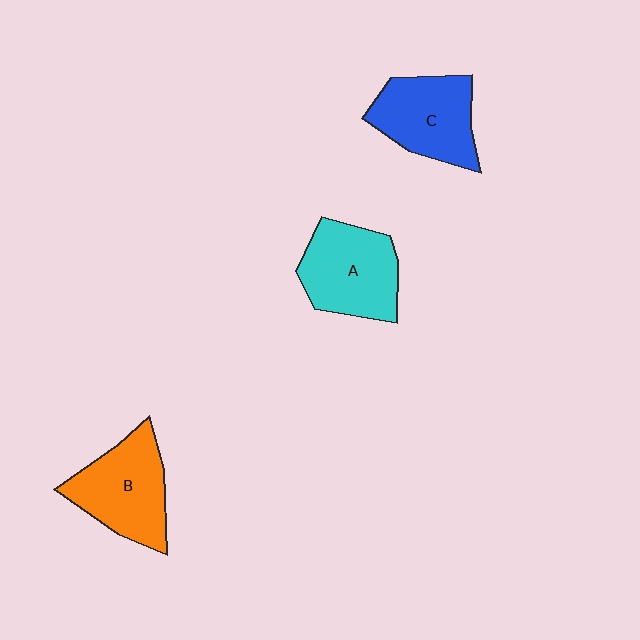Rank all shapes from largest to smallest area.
From largest to smallest: B (orange), A (cyan), C (blue).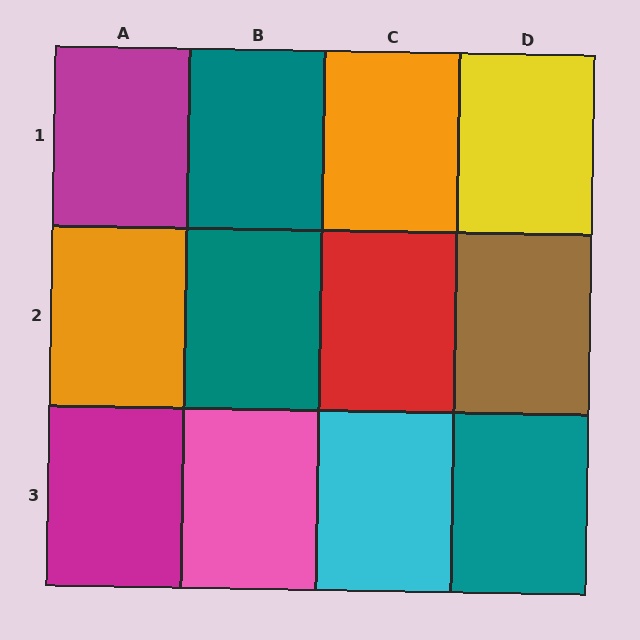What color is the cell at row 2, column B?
Teal.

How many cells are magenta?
2 cells are magenta.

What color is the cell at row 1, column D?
Yellow.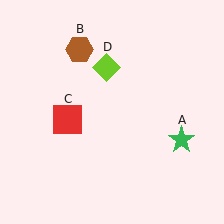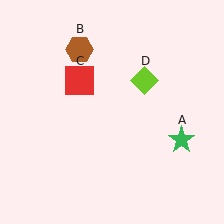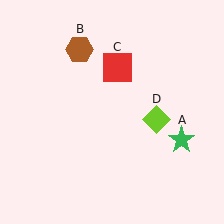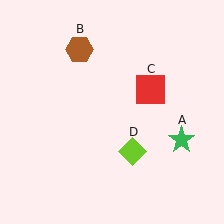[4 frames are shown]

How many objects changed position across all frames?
2 objects changed position: red square (object C), lime diamond (object D).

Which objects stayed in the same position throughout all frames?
Green star (object A) and brown hexagon (object B) remained stationary.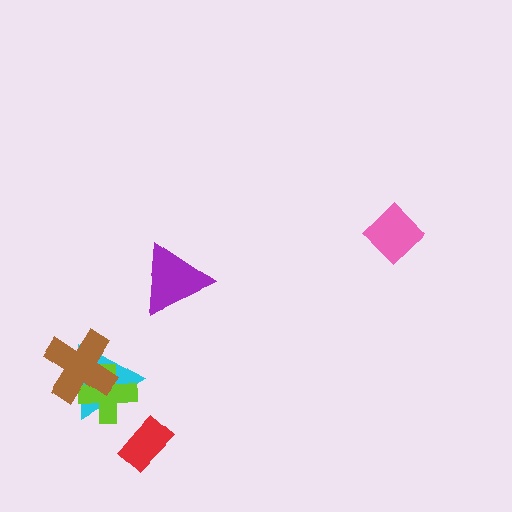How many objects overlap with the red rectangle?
0 objects overlap with the red rectangle.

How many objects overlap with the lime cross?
2 objects overlap with the lime cross.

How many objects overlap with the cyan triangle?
2 objects overlap with the cyan triangle.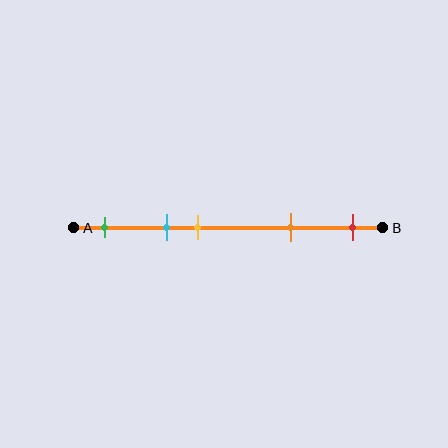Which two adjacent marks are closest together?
The cyan and yellow marks are the closest adjacent pair.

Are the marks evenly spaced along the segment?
No, the marks are not evenly spaced.